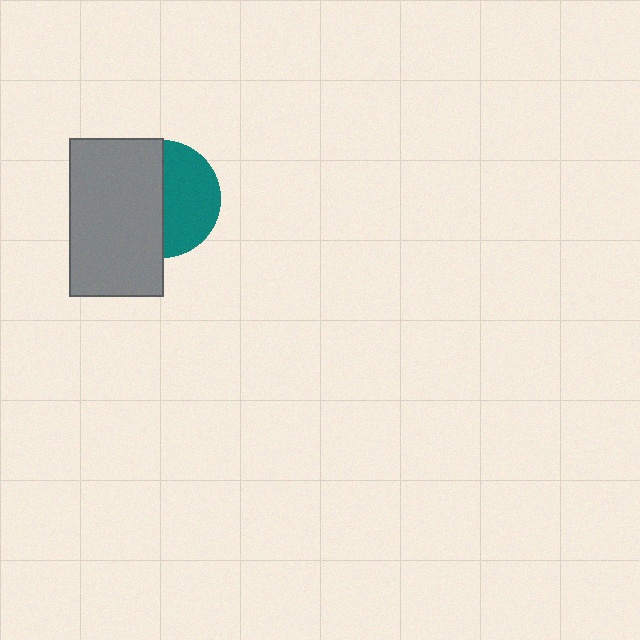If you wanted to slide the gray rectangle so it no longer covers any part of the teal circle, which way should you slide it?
Slide it left — that is the most direct way to separate the two shapes.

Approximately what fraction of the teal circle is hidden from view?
Roughly 52% of the teal circle is hidden behind the gray rectangle.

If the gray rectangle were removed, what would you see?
You would see the complete teal circle.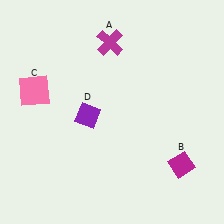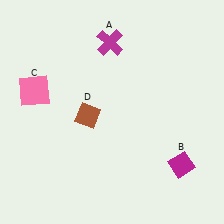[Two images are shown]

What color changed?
The diamond (D) changed from purple in Image 1 to brown in Image 2.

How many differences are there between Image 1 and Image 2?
There is 1 difference between the two images.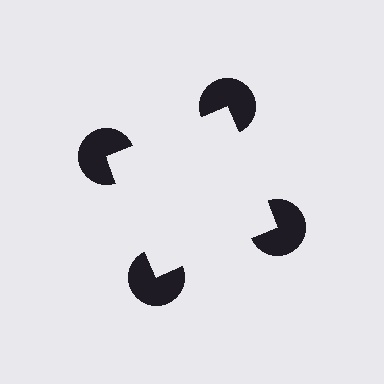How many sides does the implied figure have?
4 sides.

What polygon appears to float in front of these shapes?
An illusory square — its edges are inferred from the aligned wedge cuts in the pac-man discs, not physically drawn.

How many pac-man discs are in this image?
There are 4 — one at each vertex of the illusory square.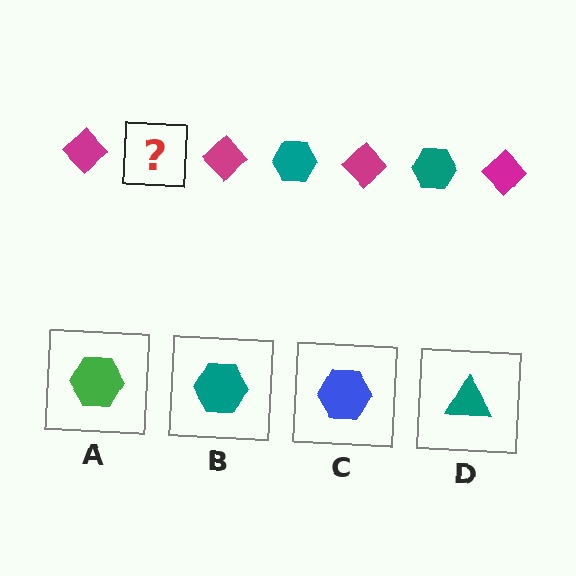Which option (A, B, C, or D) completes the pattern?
B.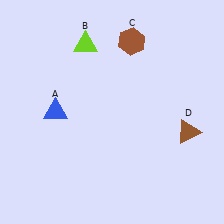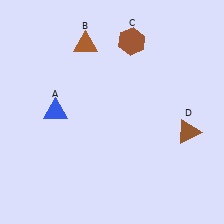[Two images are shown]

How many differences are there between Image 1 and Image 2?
There is 1 difference between the two images.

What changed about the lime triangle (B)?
In Image 1, B is lime. In Image 2, it changed to brown.